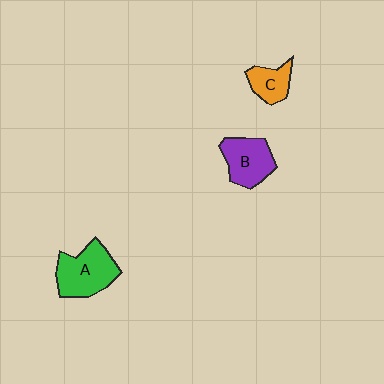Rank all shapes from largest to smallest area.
From largest to smallest: A (green), B (purple), C (orange).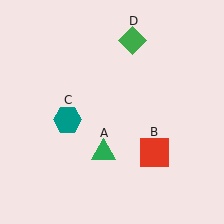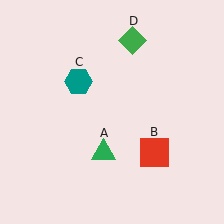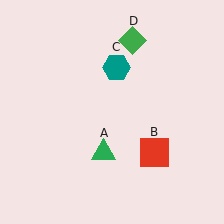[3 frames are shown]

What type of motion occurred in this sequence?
The teal hexagon (object C) rotated clockwise around the center of the scene.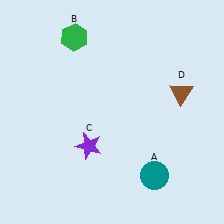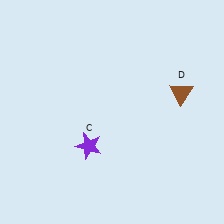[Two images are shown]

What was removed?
The teal circle (A), the green hexagon (B) were removed in Image 2.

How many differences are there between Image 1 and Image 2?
There are 2 differences between the two images.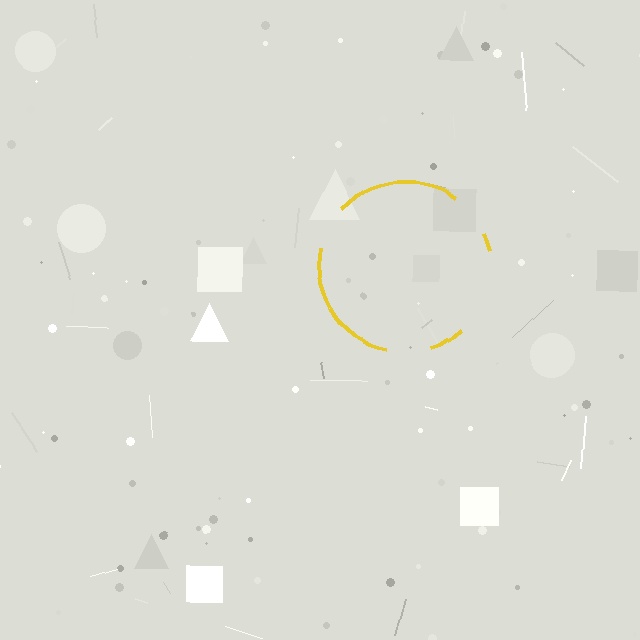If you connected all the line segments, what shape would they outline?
They would outline a circle.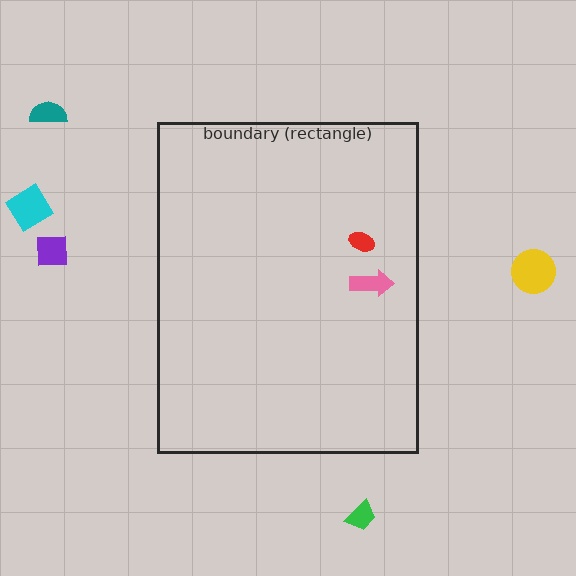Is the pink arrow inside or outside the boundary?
Inside.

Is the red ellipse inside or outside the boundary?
Inside.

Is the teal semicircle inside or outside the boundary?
Outside.